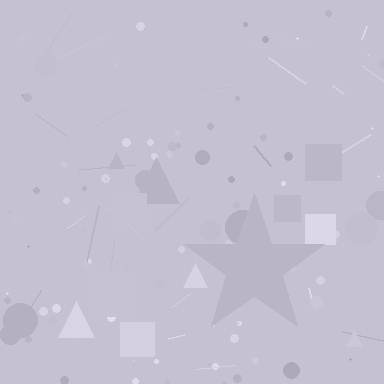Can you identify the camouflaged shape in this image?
The camouflaged shape is a star.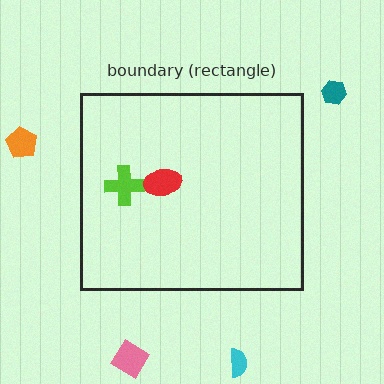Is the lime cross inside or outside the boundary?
Inside.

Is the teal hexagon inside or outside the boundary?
Outside.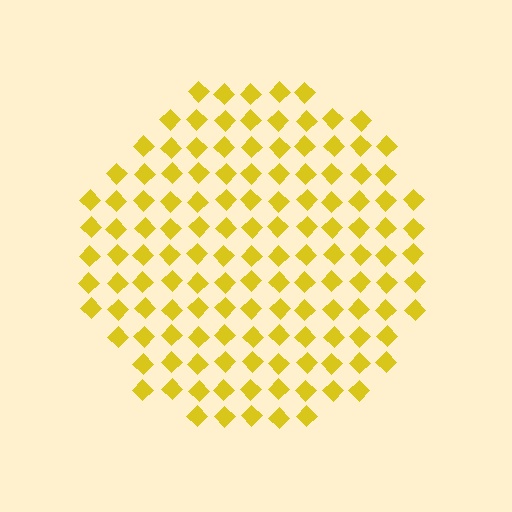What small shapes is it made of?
It is made of small diamonds.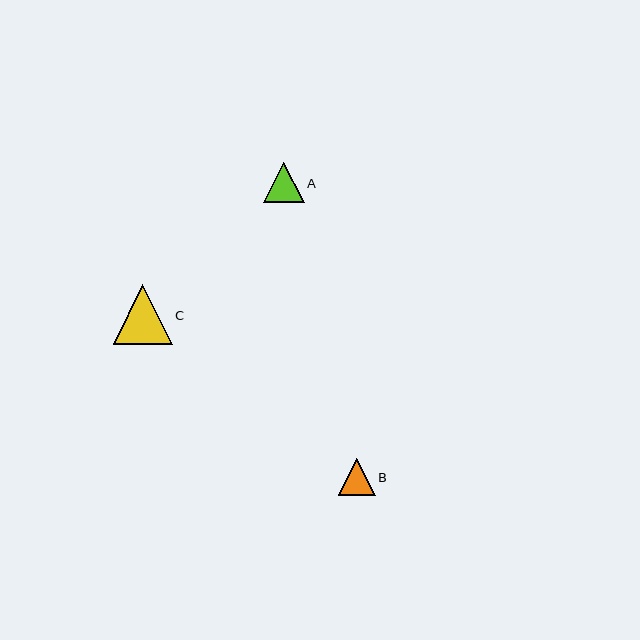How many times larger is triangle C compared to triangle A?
Triangle C is approximately 1.5 times the size of triangle A.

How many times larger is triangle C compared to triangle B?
Triangle C is approximately 1.6 times the size of triangle B.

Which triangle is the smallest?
Triangle B is the smallest with a size of approximately 37 pixels.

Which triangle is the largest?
Triangle C is the largest with a size of approximately 59 pixels.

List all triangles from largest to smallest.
From largest to smallest: C, A, B.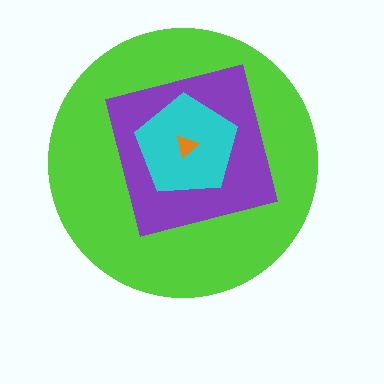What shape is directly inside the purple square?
The cyan pentagon.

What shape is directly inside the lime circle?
The purple square.